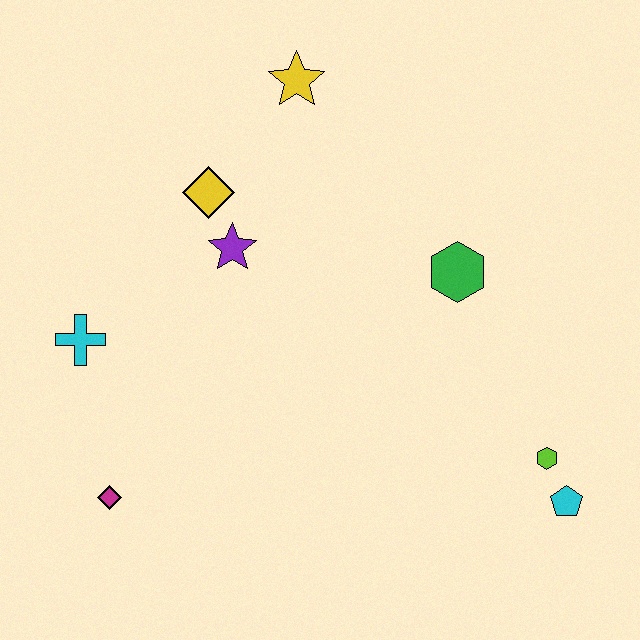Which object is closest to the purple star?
The yellow diamond is closest to the purple star.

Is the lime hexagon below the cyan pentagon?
No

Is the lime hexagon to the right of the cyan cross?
Yes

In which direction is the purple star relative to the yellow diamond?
The purple star is below the yellow diamond.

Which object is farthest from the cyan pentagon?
The cyan cross is farthest from the cyan pentagon.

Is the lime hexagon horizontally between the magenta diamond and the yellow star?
No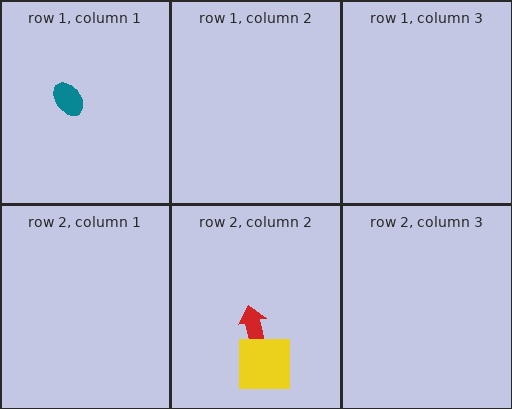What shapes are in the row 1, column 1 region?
The teal ellipse.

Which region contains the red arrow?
The row 2, column 2 region.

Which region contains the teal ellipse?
The row 1, column 1 region.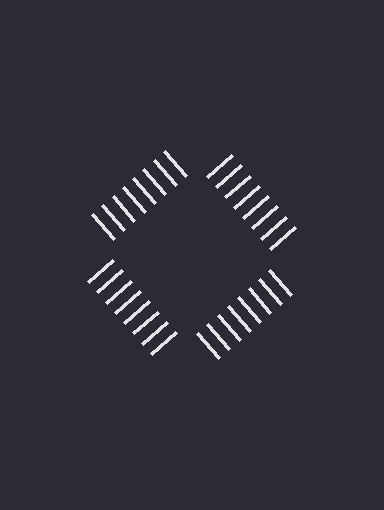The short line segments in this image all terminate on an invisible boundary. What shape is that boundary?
An illusory square — the line segments terminate on its edges but no continuous stroke is drawn.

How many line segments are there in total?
32 — 8 along each of the 4 edges.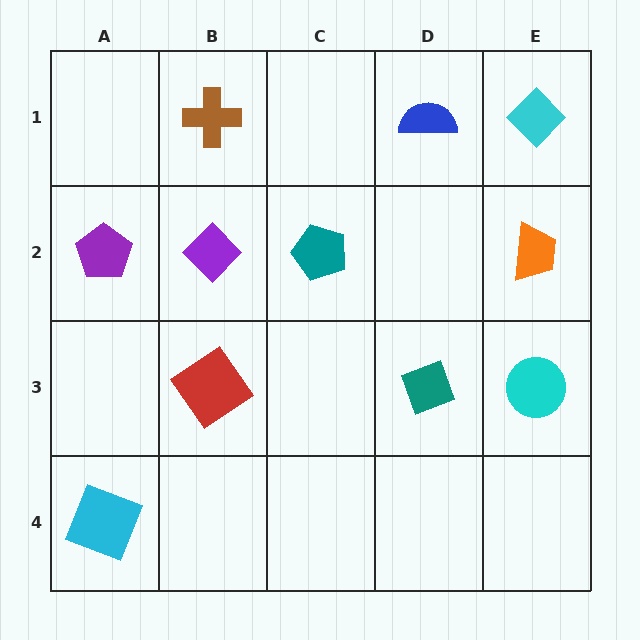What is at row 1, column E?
A cyan diamond.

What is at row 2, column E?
An orange trapezoid.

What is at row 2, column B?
A purple diamond.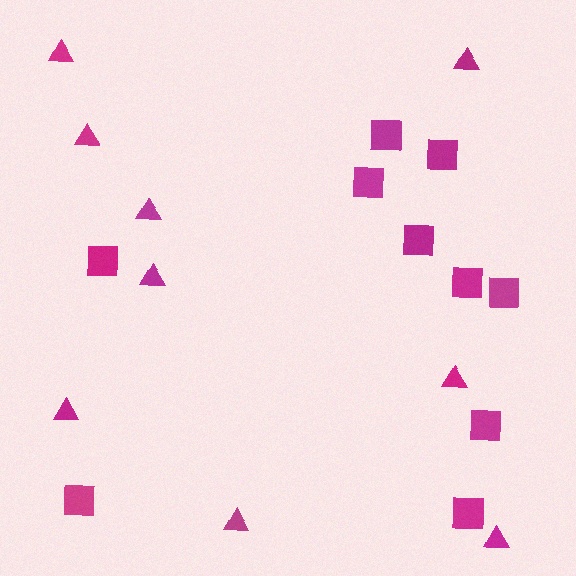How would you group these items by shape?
There are 2 groups: one group of triangles (9) and one group of squares (10).